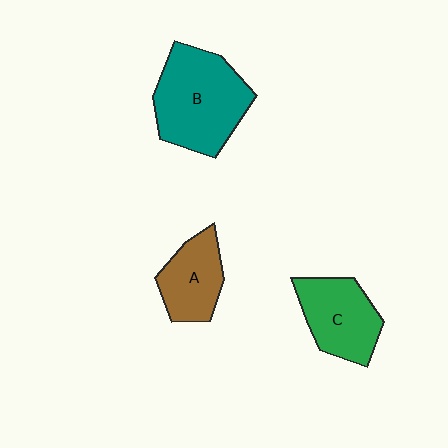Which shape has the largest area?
Shape B (teal).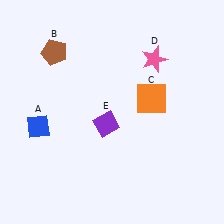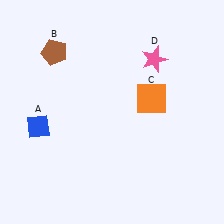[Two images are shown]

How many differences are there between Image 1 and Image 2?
There is 1 difference between the two images.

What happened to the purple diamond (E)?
The purple diamond (E) was removed in Image 2. It was in the bottom-left area of Image 1.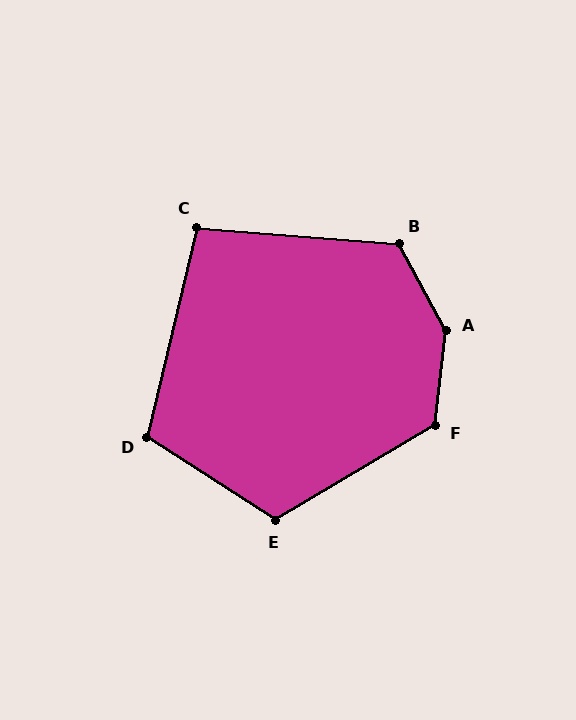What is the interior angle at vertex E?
Approximately 116 degrees (obtuse).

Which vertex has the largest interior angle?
A, at approximately 145 degrees.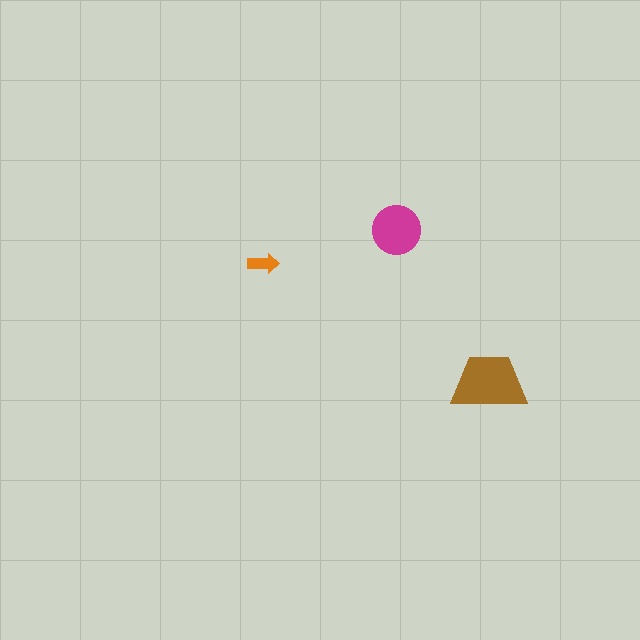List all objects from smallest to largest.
The orange arrow, the magenta circle, the brown trapezoid.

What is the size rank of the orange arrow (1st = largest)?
3rd.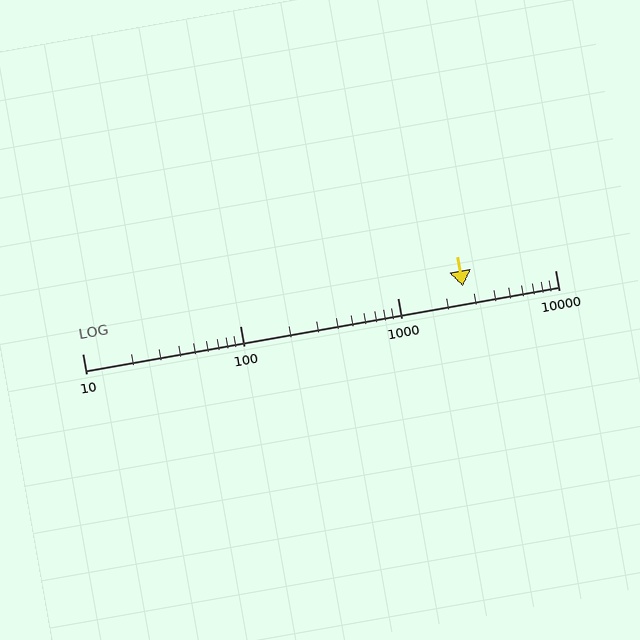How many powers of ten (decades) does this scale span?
The scale spans 3 decades, from 10 to 10000.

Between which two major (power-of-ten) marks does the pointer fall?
The pointer is between 1000 and 10000.